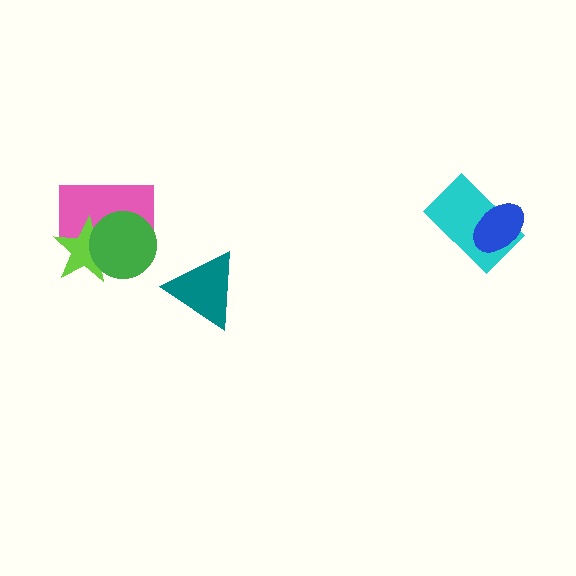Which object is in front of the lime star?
The green circle is in front of the lime star.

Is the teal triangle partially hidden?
No, no other shape covers it.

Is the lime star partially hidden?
Yes, it is partially covered by another shape.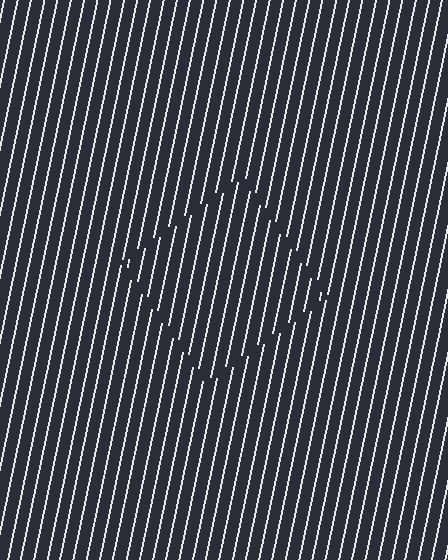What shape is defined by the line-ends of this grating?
An illusory square. The interior of the shape contains the same grating, shifted by half a period — the contour is defined by the phase discontinuity where line-ends from the inner and outer gratings abut.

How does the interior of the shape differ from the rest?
The interior of the shape contains the same grating, shifted by half a period — the contour is defined by the phase discontinuity where line-ends from the inner and outer gratings abut.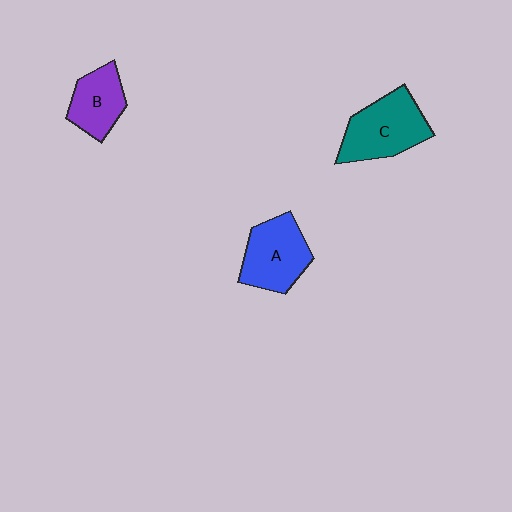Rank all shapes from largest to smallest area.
From largest to smallest: C (teal), A (blue), B (purple).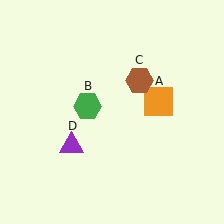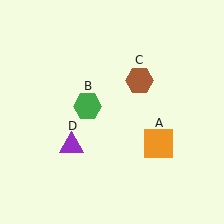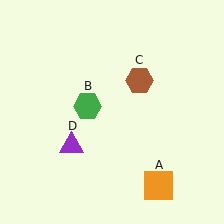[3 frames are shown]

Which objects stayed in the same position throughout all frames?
Green hexagon (object B) and brown hexagon (object C) and purple triangle (object D) remained stationary.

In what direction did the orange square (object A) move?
The orange square (object A) moved down.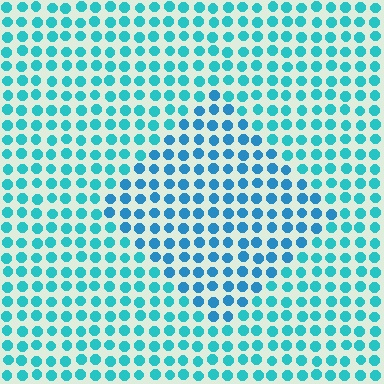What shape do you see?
I see a diamond.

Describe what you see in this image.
The image is filled with small cyan elements in a uniform arrangement. A diamond-shaped region is visible where the elements are tinted to a slightly different hue, forming a subtle color boundary.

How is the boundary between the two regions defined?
The boundary is defined purely by a slight shift in hue (about 22 degrees). Spacing, size, and orientation are identical on both sides.